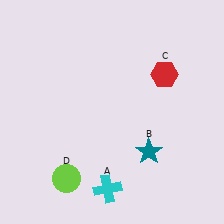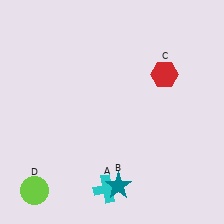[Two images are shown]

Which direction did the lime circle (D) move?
The lime circle (D) moved left.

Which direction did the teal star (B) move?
The teal star (B) moved down.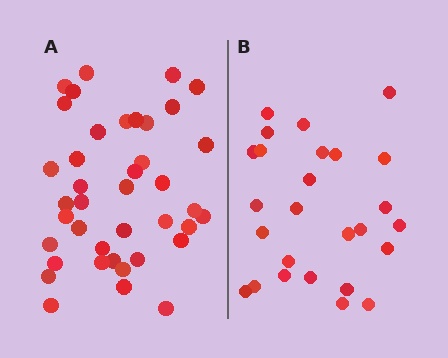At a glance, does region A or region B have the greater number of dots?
Region A (the left region) has more dots.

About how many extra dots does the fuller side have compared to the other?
Region A has approximately 15 more dots than region B.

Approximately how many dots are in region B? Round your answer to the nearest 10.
About 30 dots. (The exact count is 26, which rounds to 30.)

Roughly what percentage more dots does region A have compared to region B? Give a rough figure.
About 55% more.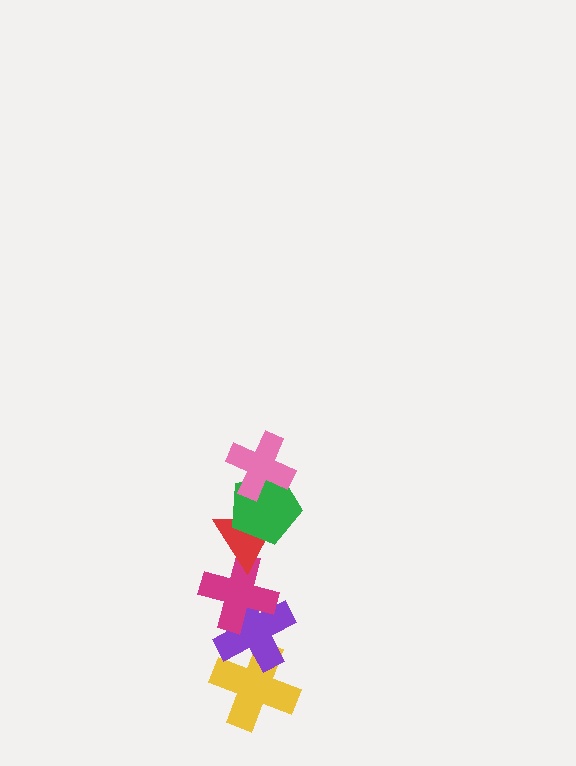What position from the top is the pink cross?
The pink cross is 1st from the top.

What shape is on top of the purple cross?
The magenta cross is on top of the purple cross.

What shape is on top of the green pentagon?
The pink cross is on top of the green pentagon.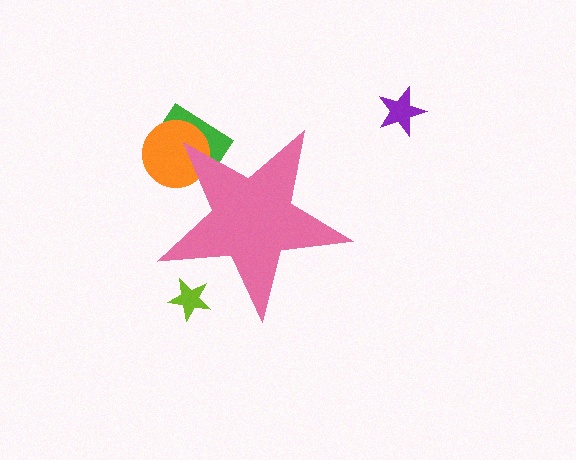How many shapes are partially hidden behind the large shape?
3 shapes are partially hidden.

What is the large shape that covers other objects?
A pink star.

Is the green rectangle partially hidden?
Yes, the green rectangle is partially hidden behind the pink star.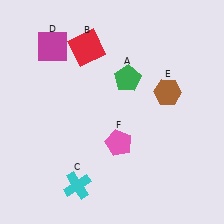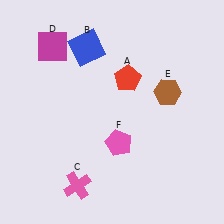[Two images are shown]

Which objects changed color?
A changed from green to red. B changed from red to blue. C changed from cyan to pink.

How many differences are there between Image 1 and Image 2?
There are 3 differences between the two images.